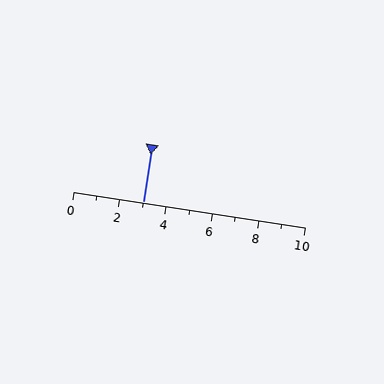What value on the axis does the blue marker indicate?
The marker indicates approximately 3.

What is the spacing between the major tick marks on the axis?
The major ticks are spaced 2 apart.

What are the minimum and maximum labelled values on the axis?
The axis runs from 0 to 10.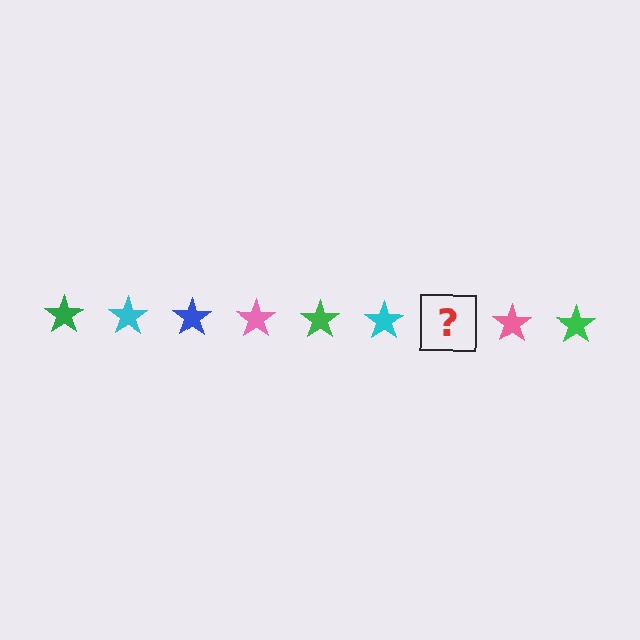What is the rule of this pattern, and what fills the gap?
The rule is that the pattern cycles through green, cyan, blue, pink stars. The gap should be filled with a blue star.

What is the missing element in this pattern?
The missing element is a blue star.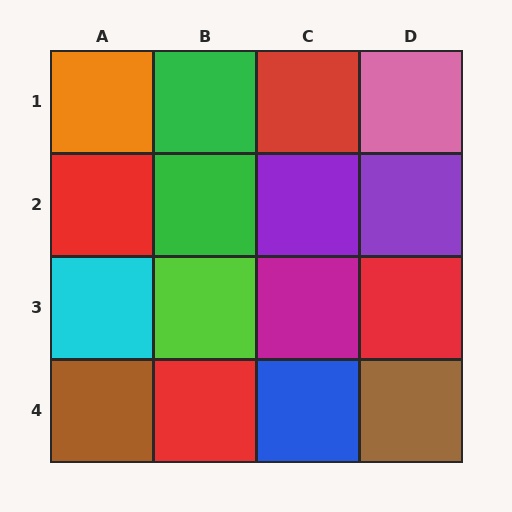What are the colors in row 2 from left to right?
Red, green, purple, purple.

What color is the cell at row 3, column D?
Red.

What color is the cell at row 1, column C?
Red.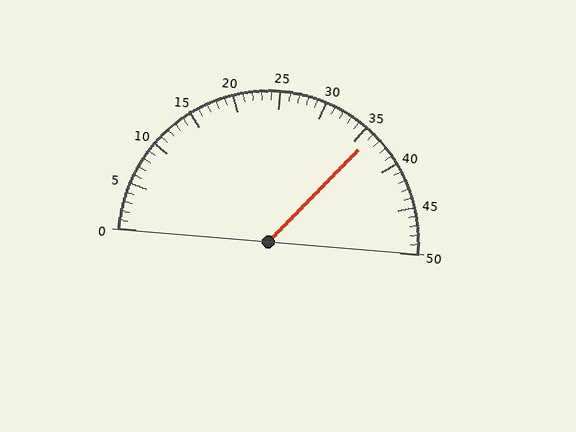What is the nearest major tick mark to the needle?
The nearest major tick mark is 35.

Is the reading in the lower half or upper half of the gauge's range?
The reading is in the upper half of the range (0 to 50).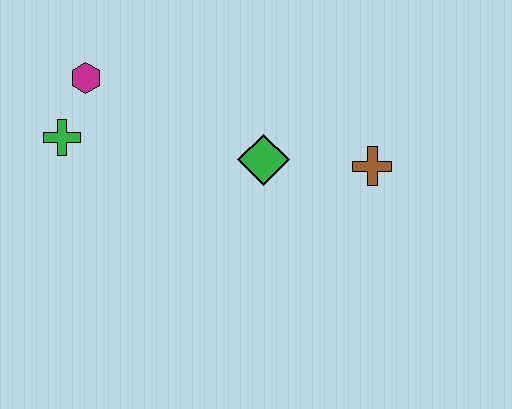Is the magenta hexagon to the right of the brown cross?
No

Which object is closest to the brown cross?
The green diamond is closest to the brown cross.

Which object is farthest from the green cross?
The brown cross is farthest from the green cross.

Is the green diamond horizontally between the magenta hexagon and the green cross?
No